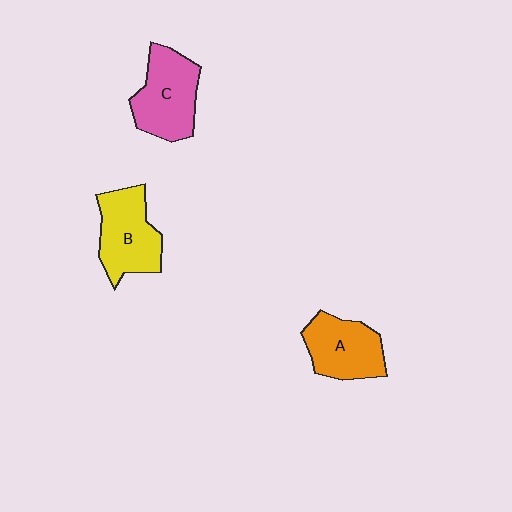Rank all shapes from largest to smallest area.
From largest to smallest: C (pink), B (yellow), A (orange).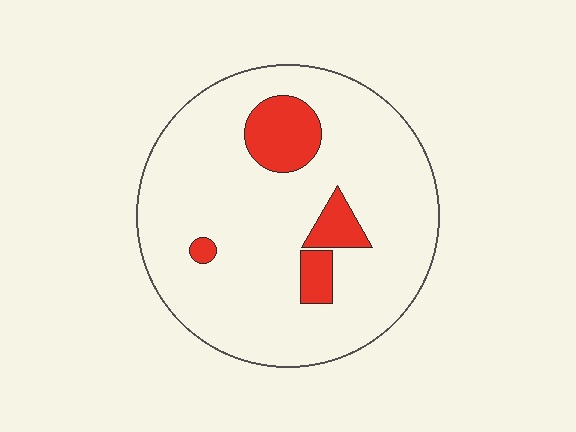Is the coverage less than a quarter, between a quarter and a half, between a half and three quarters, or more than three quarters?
Less than a quarter.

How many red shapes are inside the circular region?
4.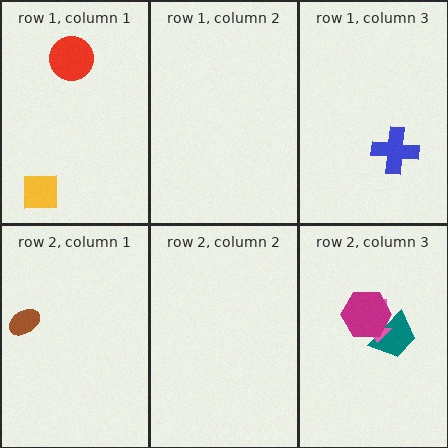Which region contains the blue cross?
The row 1, column 3 region.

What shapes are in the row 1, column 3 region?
The blue cross.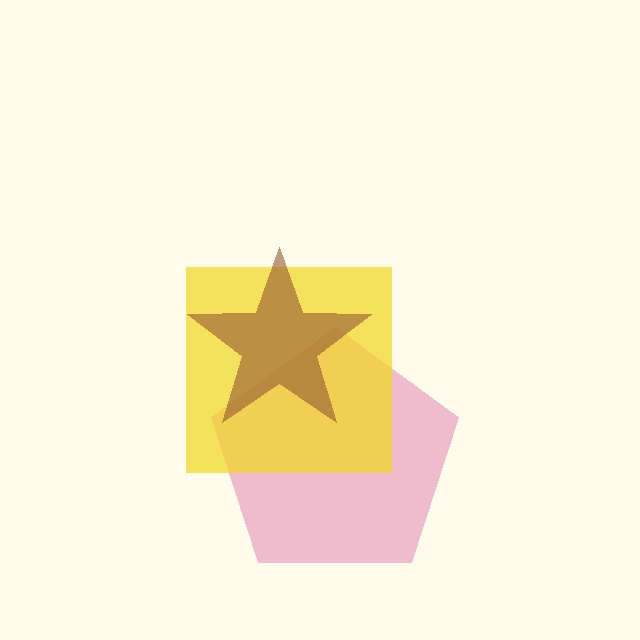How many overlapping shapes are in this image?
There are 3 overlapping shapes in the image.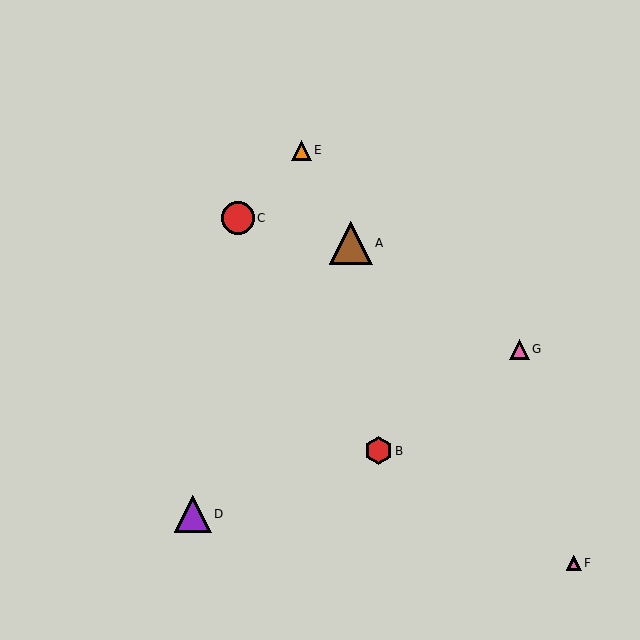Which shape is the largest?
The brown triangle (labeled A) is the largest.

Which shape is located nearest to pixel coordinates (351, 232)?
The brown triangle (labeled A) at (351, 243) is nearest to that location.